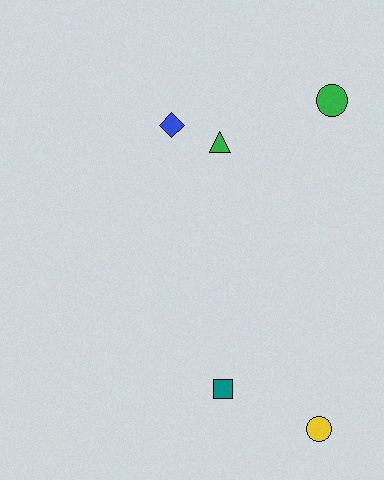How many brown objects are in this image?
There are no brown objects.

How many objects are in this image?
There are 5 objects.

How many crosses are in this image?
There are no crosses.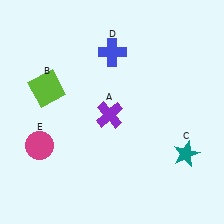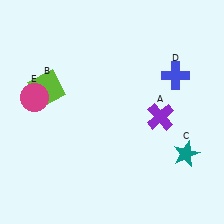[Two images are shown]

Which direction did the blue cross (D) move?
The blue cross (D) moved right.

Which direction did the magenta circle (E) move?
The magenta circle (E) moved up.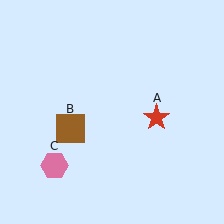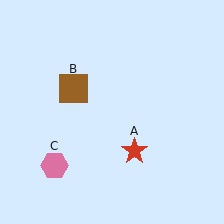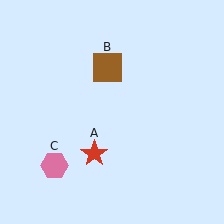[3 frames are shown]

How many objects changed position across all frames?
2 objects changed position: red star (object A), brown square (object B).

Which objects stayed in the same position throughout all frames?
Pink hexagon (object C) remained stationary.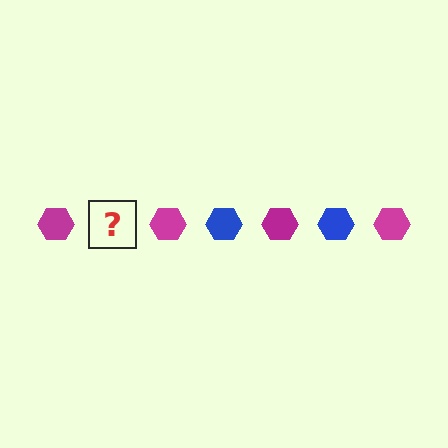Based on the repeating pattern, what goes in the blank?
The blank should be a blue hexagon.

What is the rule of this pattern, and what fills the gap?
The rule is that the pattern cycles through magenta, blue hexagons. The gap should be filled with a blue hexagon.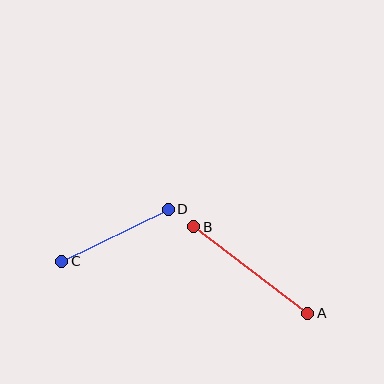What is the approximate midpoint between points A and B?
The midpoint is at approximately (251, 270) pixels.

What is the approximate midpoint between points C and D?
The midpoint is at approximately (115, 235) pixels.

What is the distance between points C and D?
The distance is approximately 118 pixels.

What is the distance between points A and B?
The distance is approximately 143 pixels.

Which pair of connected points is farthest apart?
Points A and B are farthest apart.